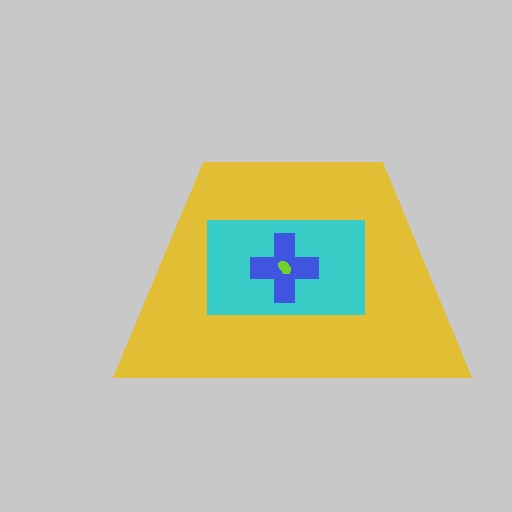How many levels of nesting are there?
4.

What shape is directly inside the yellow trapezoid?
The cyan rectangle.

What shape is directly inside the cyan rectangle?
The blue cross.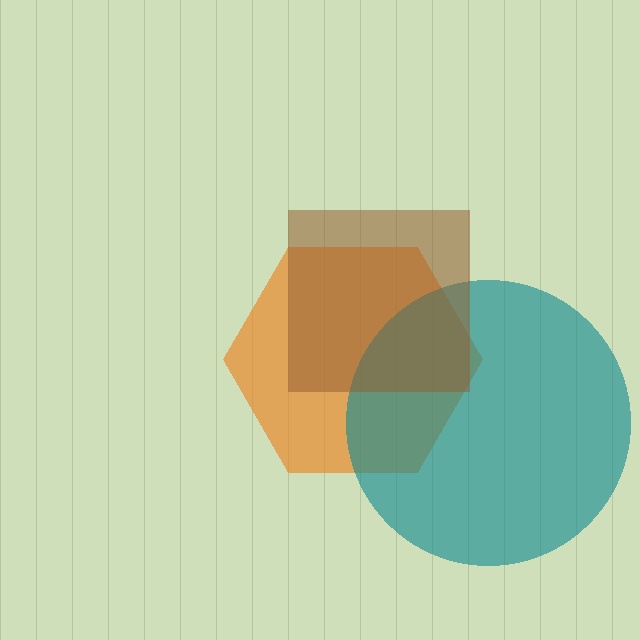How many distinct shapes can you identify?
There are 3 distinct shapes: an orange hexagon, a teal circle, a brown square.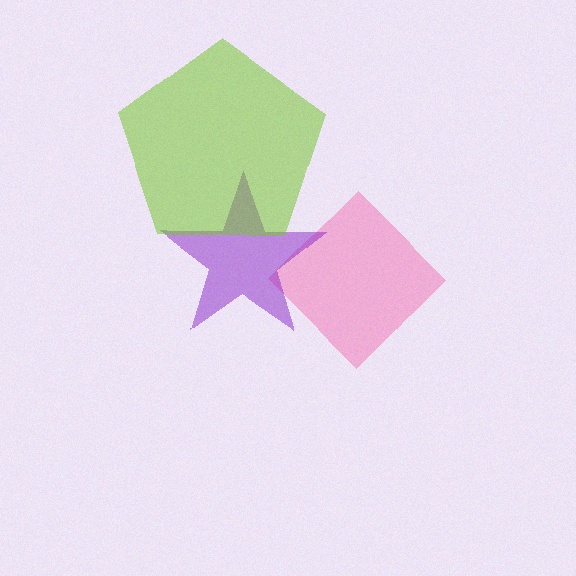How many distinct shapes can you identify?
There are 3 distinct shapes: a pink diamond, a purple star, a lime pentagon.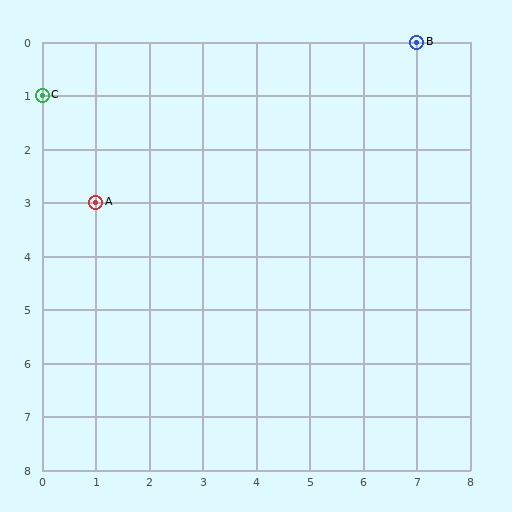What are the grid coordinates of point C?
Point C is at grid coordinates (0, 1).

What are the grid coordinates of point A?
Point A is at grid coordinates (1, 3).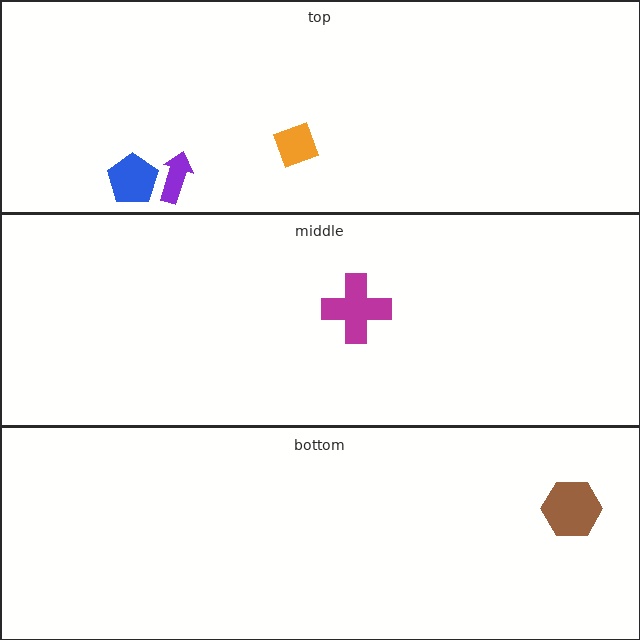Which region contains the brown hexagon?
The bottom region.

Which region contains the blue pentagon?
The top region.